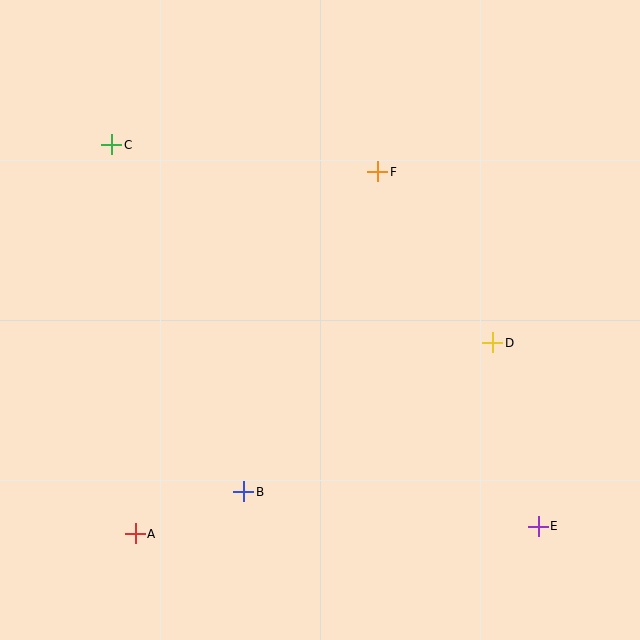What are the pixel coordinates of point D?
Point D is at (493, 343).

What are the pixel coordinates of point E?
Point E is at (538, 527).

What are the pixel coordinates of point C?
Point C is at (112, 145).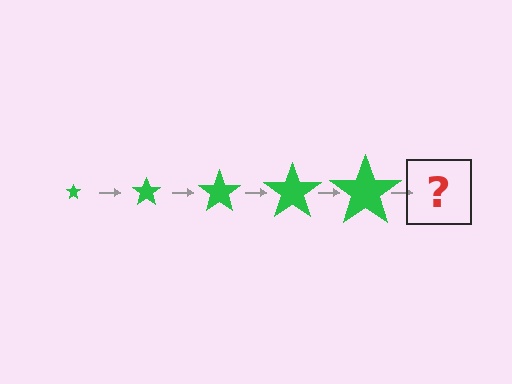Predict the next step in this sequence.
The next step is a green star, larger than the previous one.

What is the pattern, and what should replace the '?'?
The pattern is that the star gets progressively larger each step. The '?' should be a green star, larger than the previous one.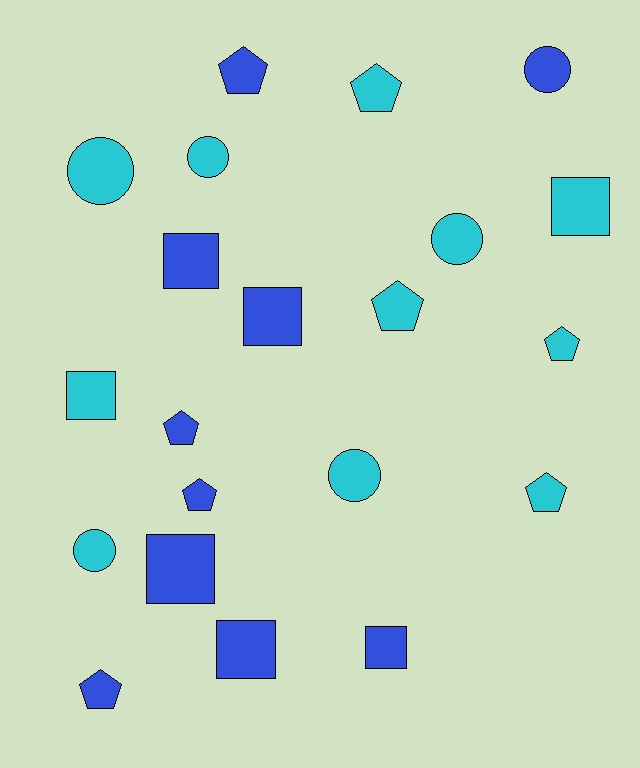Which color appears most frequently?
Cyan, with 11 objects.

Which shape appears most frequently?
Pentagon, with 8 objects.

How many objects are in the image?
There are 21 objects.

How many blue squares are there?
There are 5 blue squares.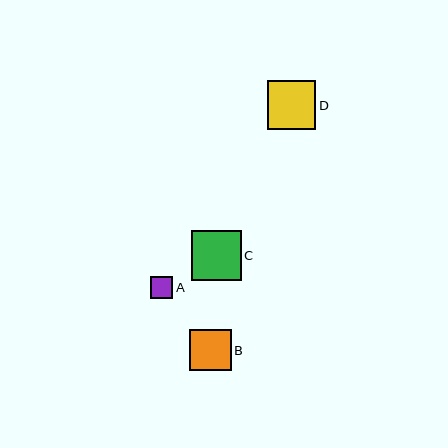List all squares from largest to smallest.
From largest to smallest: C, D, B, A.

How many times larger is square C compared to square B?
Square C is approximately 1.2 times the size of square B.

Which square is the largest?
Square C is the largest with a size of approximately 50 pixels.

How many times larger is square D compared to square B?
Square D is approximately 1.2 times the size of square B.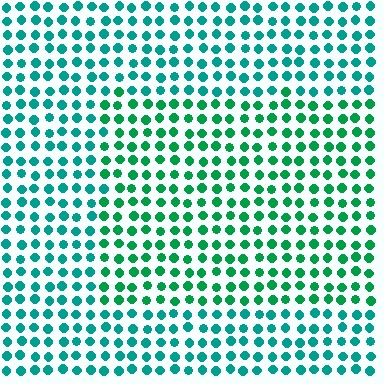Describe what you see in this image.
The image is filled with small teal elements in a uniform arrangement. A rectangle-shaped region is visible where the elements are tinted to a slightly different hue, forming a subtle color boundary.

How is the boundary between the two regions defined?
The boundary is defined purely by a slight shift in hue (about 27 degrees). Spacing, size, and orientation are identical on both sides.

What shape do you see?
I see a rectangle.